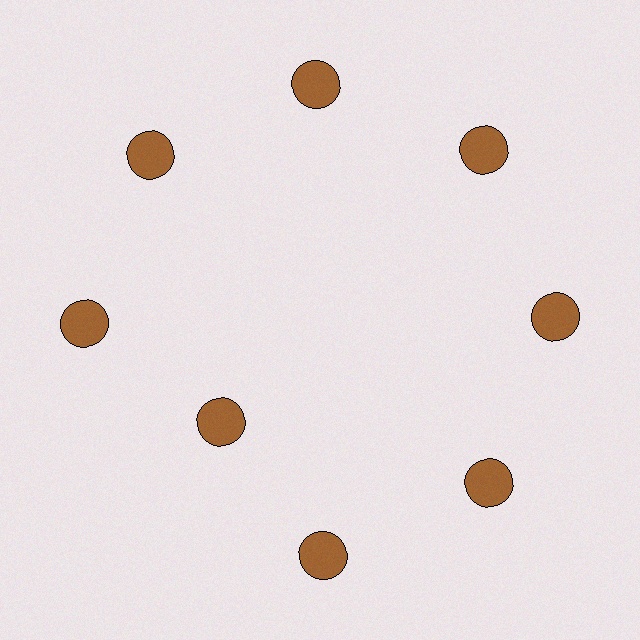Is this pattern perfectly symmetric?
No. The 8 brown circles are arranged in a ring, but one element near the 8 o'clock position is pulled inward toward the center, breaking the 8-fold rotational symmetry.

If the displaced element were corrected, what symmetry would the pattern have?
It would have 8-fold rotational symmetry — the pattern would map onto itself every 45 degrees.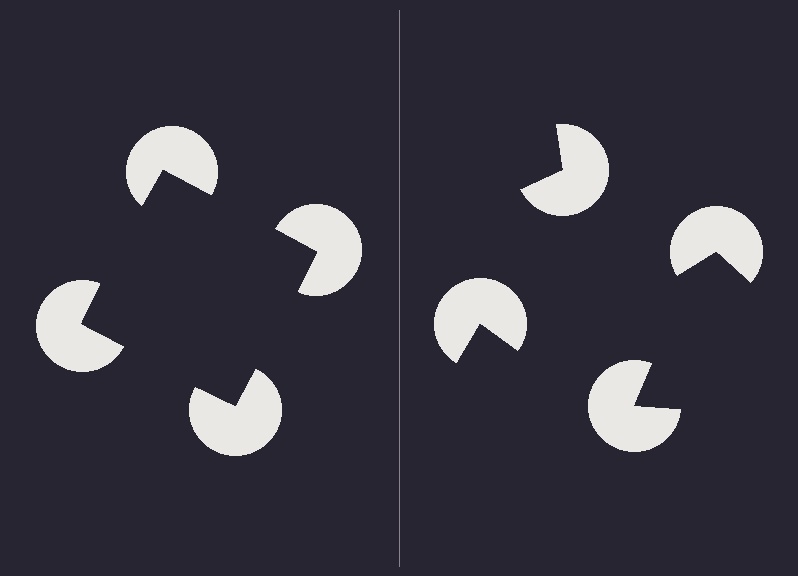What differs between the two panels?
The pac-man discs are positioned identically on both sides; only the wedge orientations differ. On the left they align to a square; on the right they are misaligned.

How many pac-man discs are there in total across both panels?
8 — 4 on each side.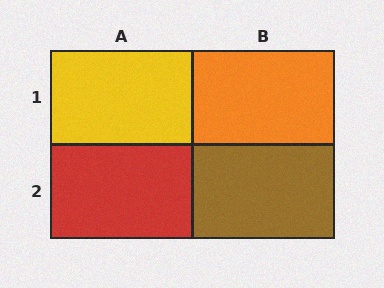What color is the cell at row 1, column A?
Yellow.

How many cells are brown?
1 cell is brown.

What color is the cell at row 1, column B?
Orange.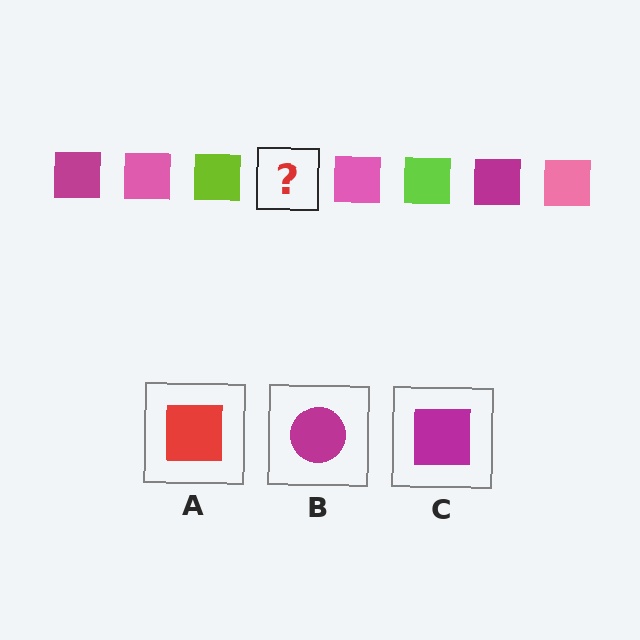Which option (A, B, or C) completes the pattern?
C.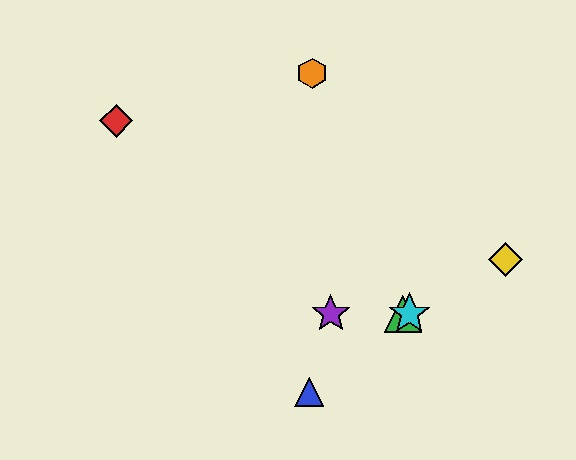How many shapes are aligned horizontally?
3 shapes (the green triangle, the purple star, the cyan star) are aligned horizontally.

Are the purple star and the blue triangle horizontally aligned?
No, the purple star is at y≈314 and the blue triangle is at y≈392.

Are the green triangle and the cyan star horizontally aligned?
Yes, both are at y≈314.